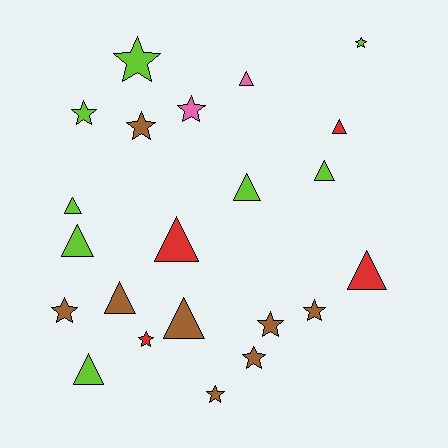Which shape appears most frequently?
Star, with 11 objects.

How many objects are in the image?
There are 22 objects.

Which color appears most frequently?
Brown, with 8 objects.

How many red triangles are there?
There are 3 red triangles.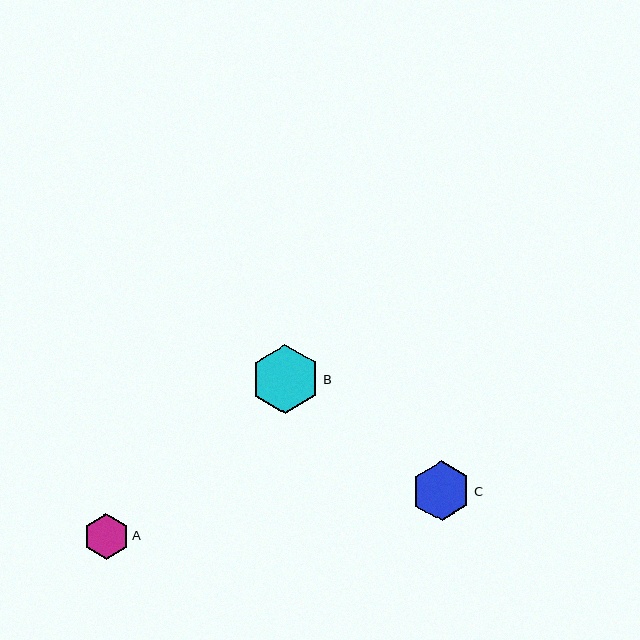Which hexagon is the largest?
Hexagon B is the largest with a size of approximately 69 pixels.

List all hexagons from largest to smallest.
From largest to smallest: B, C, A.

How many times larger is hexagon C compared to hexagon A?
Hexagon C is approximately 1.3 times the size of hexagon A.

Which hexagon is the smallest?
Hexagon A is the smallest with a size of approximately 45 pixels.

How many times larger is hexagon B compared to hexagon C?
Hexagon B is approximately 1.2 times the size of hexagon C.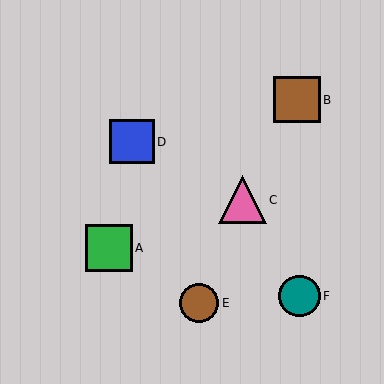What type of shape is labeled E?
Shape E is a brown circle.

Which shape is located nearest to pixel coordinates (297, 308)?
The teal circle (labeled F) at (299, 296) is nearest to that location.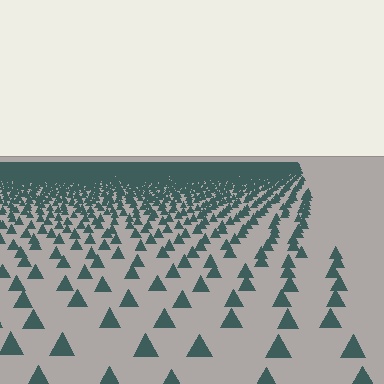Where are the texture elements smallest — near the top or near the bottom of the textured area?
Near the top.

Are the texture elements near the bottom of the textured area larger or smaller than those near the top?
Larger. Near the bottom, elements are closer to the viewer and appear at a bigger on-screen size.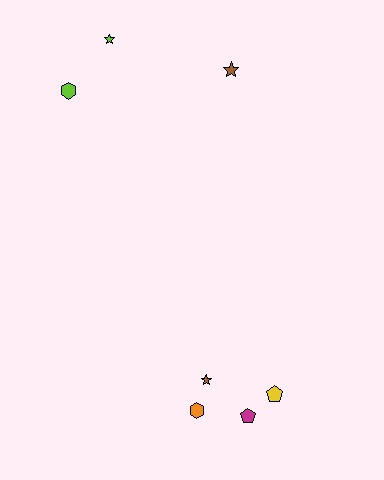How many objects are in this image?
There are 7 objects.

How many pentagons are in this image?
There are 2 pentagons.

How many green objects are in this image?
There are no green objects.